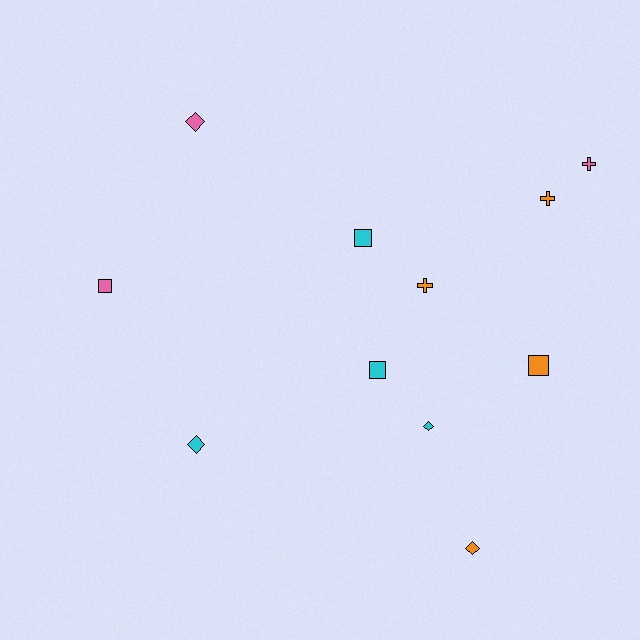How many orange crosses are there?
There are 2 orange crosses.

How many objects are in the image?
There are 11 objects.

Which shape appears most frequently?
Diamond, with 4 objects.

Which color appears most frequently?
Orange, with 4 objects.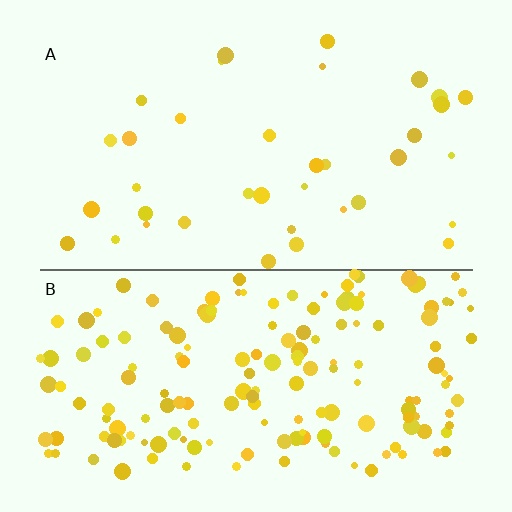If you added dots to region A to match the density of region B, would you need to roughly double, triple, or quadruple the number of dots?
Approximately quadruple.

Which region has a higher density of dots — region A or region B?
B (the bottom).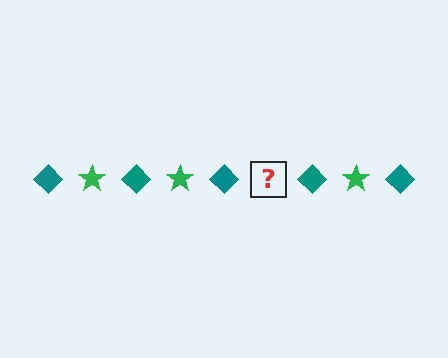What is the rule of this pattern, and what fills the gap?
The rule is that the pattern alternates between teal diamond and green star. The gap should be filled with a green star.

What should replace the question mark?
The question mark should be replaced with a green star.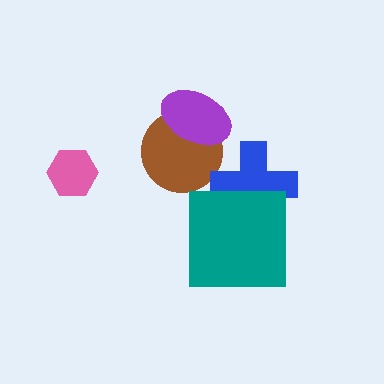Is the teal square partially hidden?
No, no other shape covers it.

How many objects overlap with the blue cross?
1 object overlaps with the blue cross.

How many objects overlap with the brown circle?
1 object overlaps with the brown circle.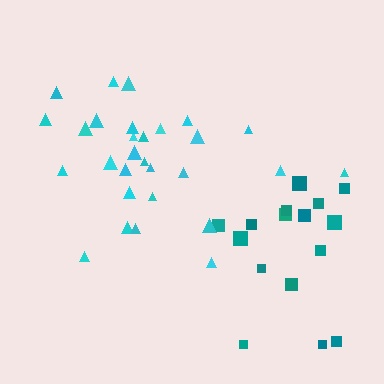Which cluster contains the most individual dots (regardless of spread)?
Cyan (29).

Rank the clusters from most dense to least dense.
cyan, teal.